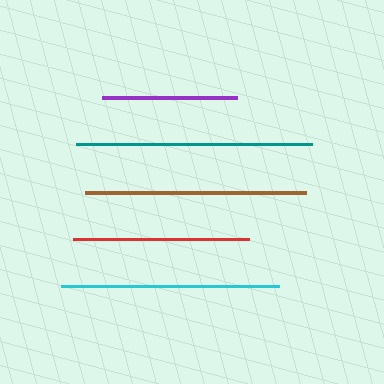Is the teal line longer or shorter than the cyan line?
The teal line is longer than the cyan line.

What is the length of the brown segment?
The brown segment is approximately 221 pixels long.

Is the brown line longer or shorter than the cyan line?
The brown line is longer than the cyan line.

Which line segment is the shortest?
The purple line is the shortest at approximately 135 pixels.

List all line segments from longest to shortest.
From longest to shortest: teal, brown, cyan, red, purple.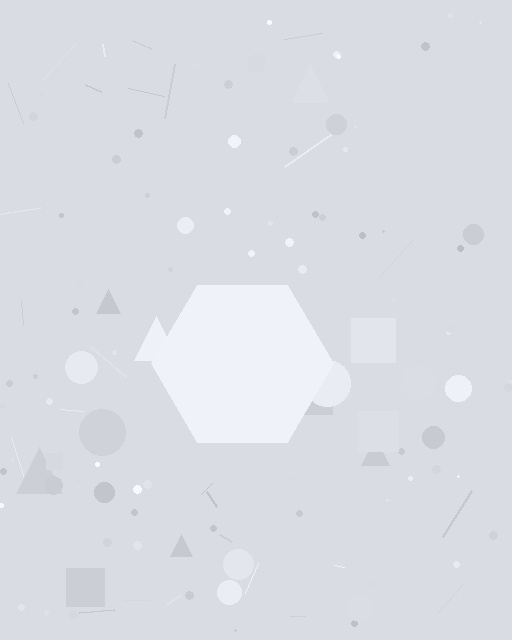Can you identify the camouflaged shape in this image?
The camouflaged shape is a hexagon.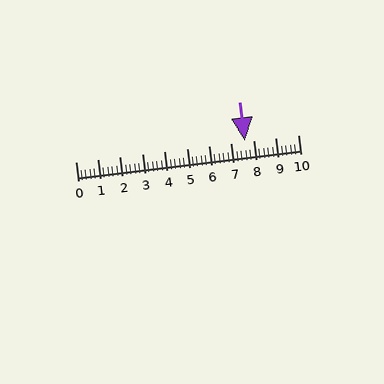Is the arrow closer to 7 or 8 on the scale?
The arrow is closer to 8.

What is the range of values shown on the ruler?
The ruler shows values from 0 to 10.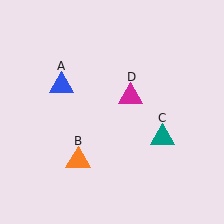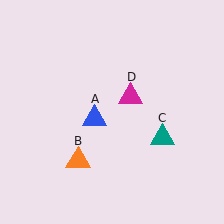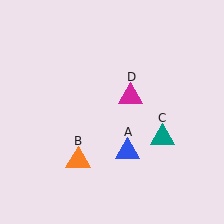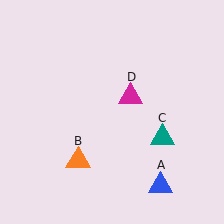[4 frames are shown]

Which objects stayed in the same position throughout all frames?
Orange triangle (object B) and teal triangle (object C) and magenta triangle (object D) remained stationary.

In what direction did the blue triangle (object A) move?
The blue triangle (object A) moved down and to the right.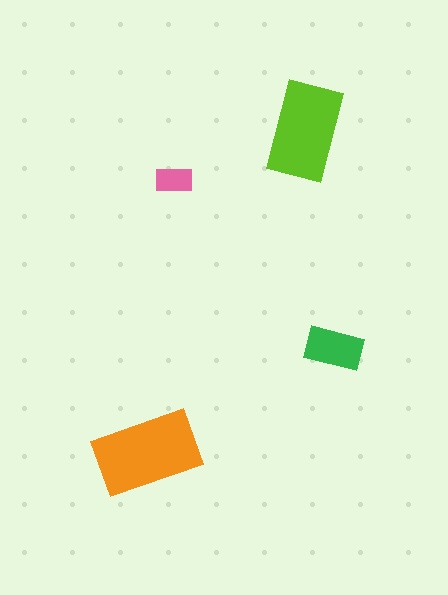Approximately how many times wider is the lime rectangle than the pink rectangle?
About 2.5 times wider.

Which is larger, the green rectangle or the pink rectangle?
The green one.